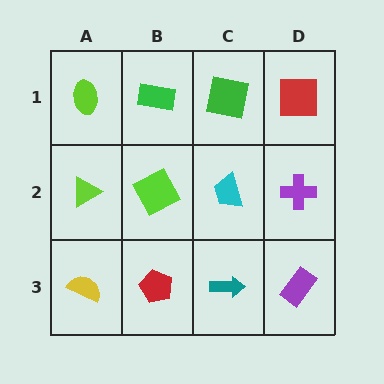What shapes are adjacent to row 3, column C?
A cyan trapezoid (row 2, column C), a red pentagon (row 3, column B), a purple rectangle (row 3, column D).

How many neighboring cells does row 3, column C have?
3.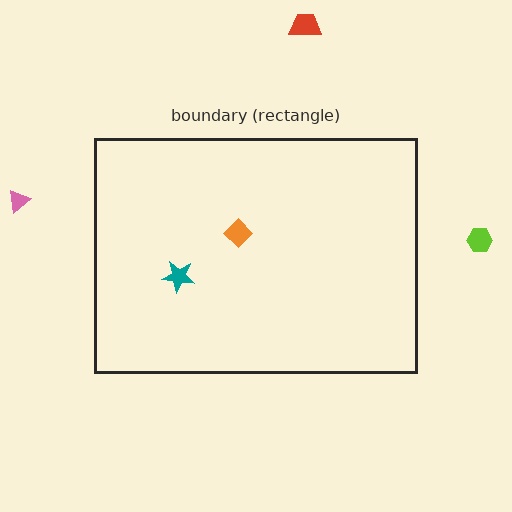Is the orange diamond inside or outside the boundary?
Inside.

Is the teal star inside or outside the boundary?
Inside.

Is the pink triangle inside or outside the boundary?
Outside.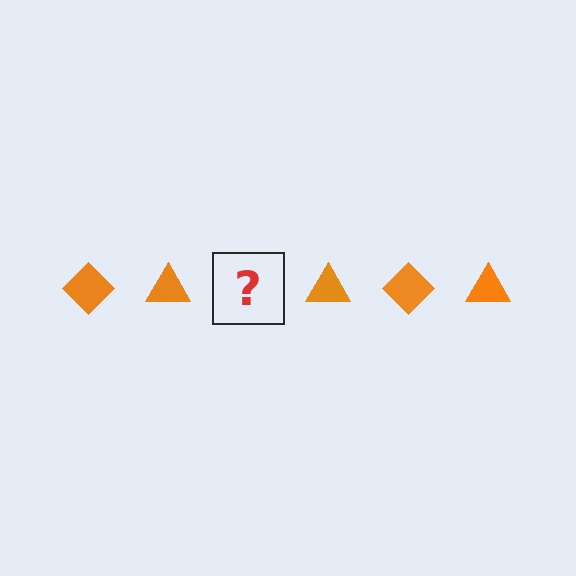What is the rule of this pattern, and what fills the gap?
The rule is that the pattern cycles through diamond, triangle shapes in orange. The gap should be filled with an orange diamond.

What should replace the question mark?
The question mark should be replaced with an orange diamond.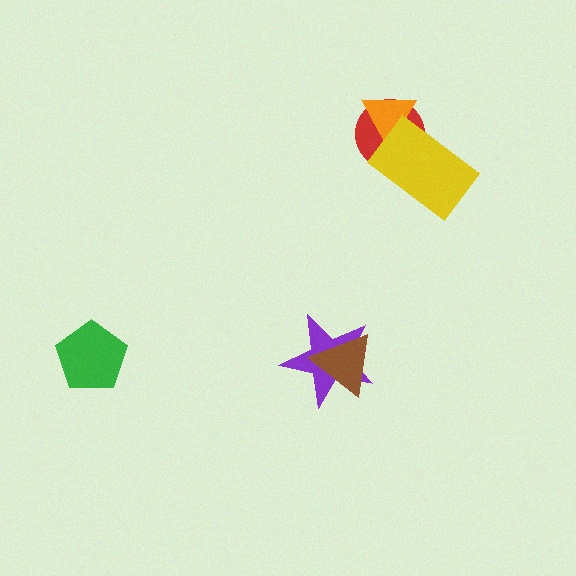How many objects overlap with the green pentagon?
0 objects overlap with the green pentagon.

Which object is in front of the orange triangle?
The yellow rectangle is in front of the orange triangle.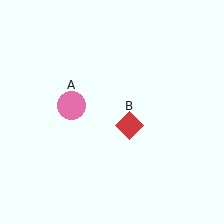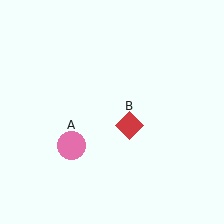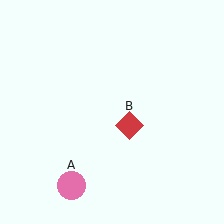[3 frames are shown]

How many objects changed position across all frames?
1 object changed position: pink circle (object A).